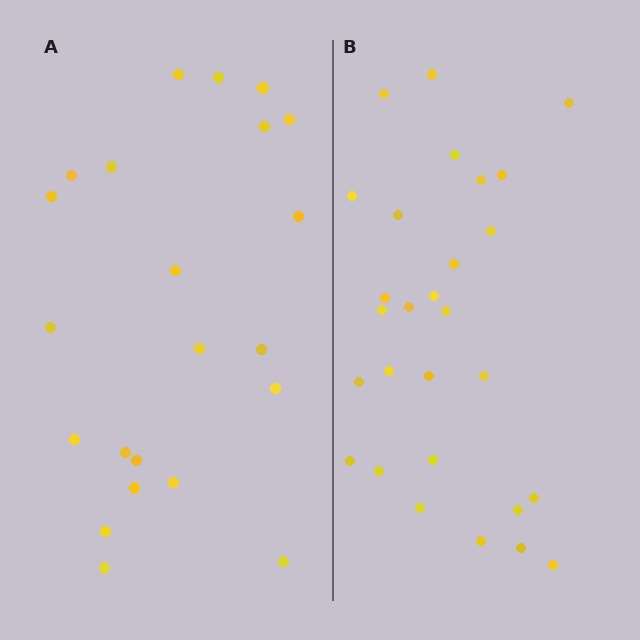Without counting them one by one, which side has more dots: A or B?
Region B (the right region) has more dots.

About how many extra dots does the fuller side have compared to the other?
Region B has about 6 more dots than region A.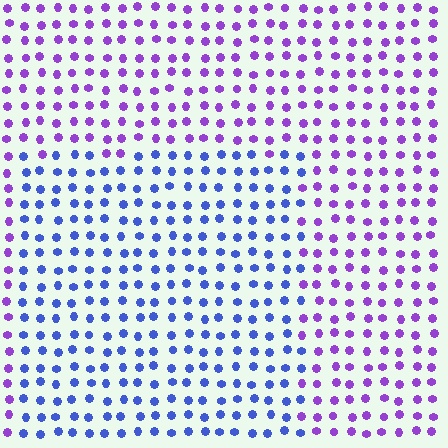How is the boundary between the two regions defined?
The boundary is defined purely by a slight shift in hue (about 46 degrees). Spacing, size, and orientation are identical on both sides.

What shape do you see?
I see a rectangle.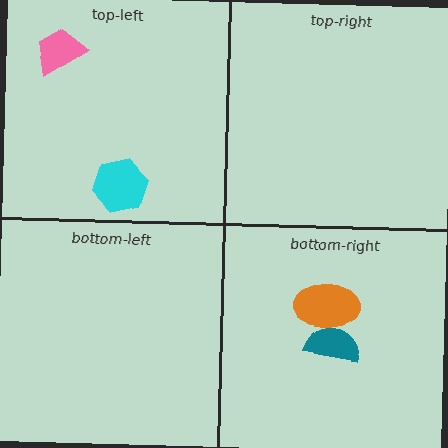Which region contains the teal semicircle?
The bottom-right region.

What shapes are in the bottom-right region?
The teal semicircle, the orange ellipse.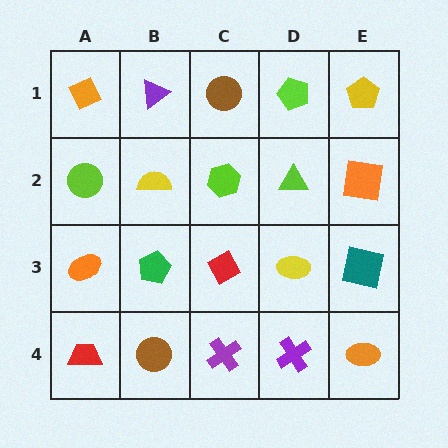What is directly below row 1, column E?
An orange square.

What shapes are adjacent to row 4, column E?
A teal square (row 3, column E), a purple cross (row 4, column D).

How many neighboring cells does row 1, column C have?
3.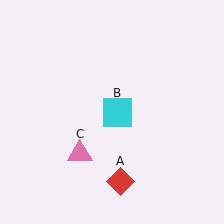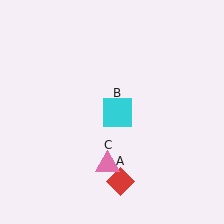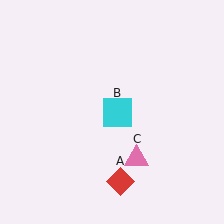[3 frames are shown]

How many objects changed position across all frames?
1 object changed position: pink triangle (object C).